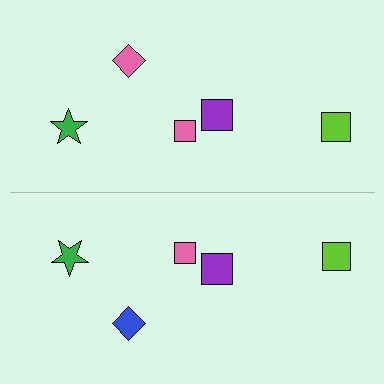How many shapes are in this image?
There are 10 shapes in this image.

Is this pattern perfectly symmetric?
No, the pattern is not perfectly symmetric. The blue diamond on the bottom side breaks the symmetry — its mirror counterpart is pink.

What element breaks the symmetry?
The blue diamond on the bottom side breaks the symmetry — its mirror counterpart is pink.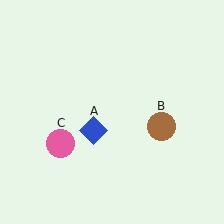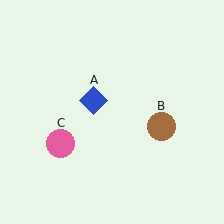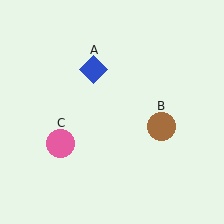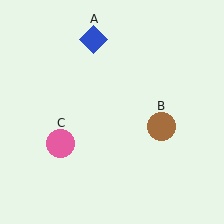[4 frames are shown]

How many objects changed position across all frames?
1 object changed position: blue diamond (object A).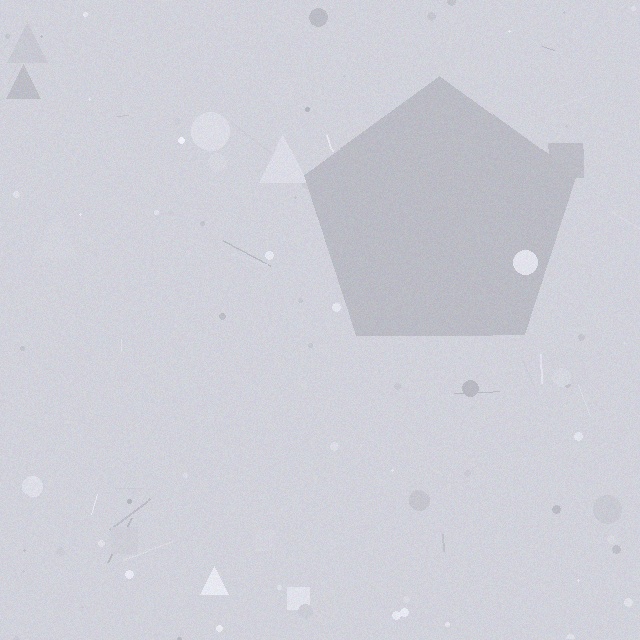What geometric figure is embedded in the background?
A pentagon is embedded in the background.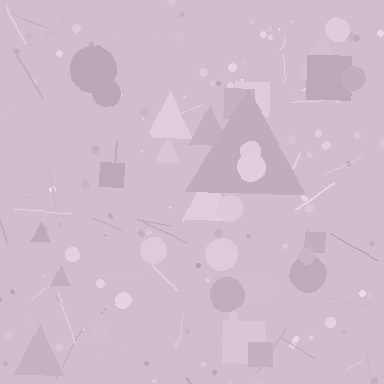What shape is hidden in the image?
A triangle is hidden in the image.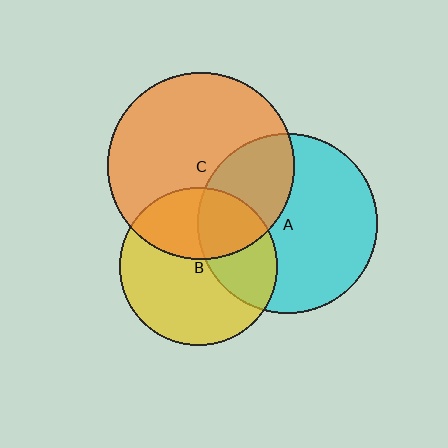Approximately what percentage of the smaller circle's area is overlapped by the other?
Approximately 35%.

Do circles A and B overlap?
Yes.